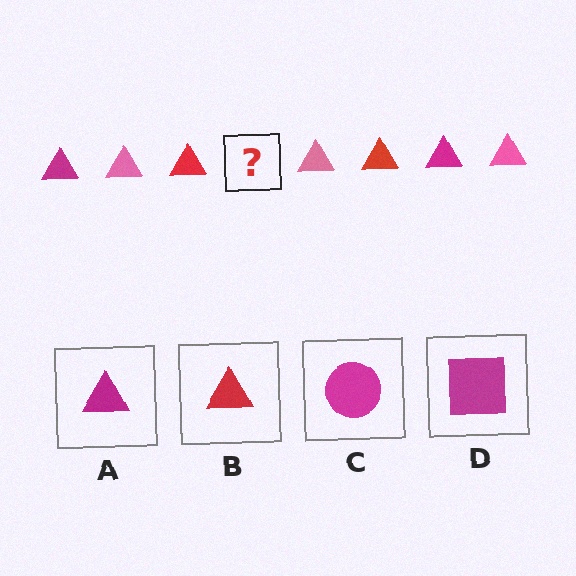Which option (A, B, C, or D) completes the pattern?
A.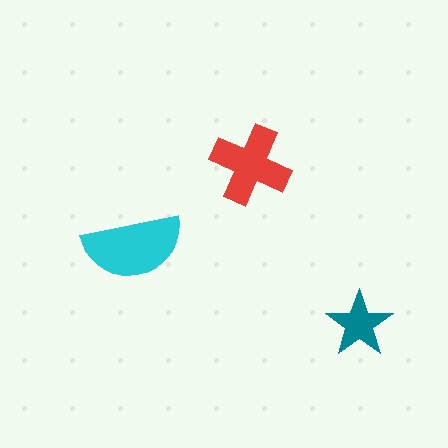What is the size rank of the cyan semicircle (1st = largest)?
1st.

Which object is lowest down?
The teal star is bottommost.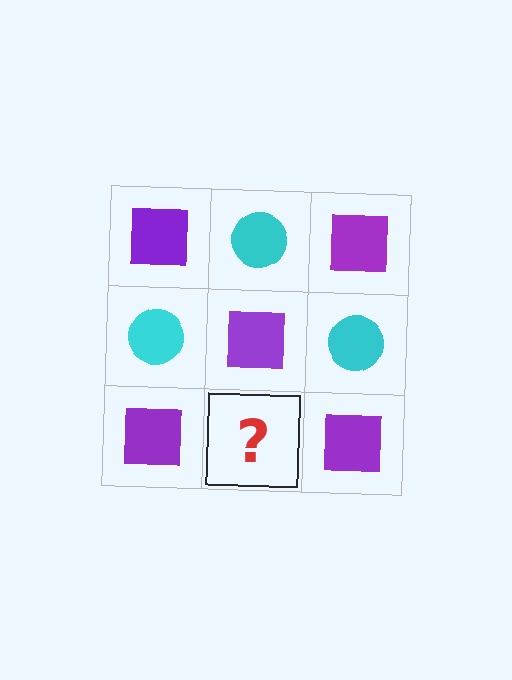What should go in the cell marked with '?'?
The missing cell should contain a cyan circle.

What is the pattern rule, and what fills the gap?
The rule is that it alternates purple square and cyan circle in a checkerboard pattern. The gap should be filled with a cyan circle.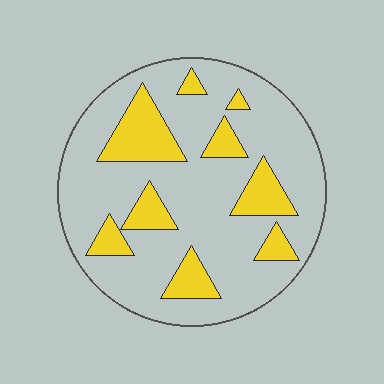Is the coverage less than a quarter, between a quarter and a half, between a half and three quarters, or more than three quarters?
Less than a quarter.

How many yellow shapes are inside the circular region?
9.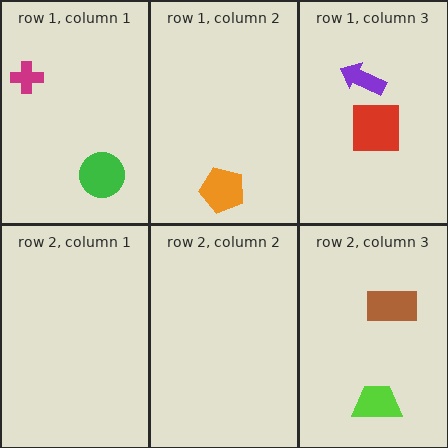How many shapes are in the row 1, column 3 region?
2.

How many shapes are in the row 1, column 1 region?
2.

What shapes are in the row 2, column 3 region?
The brown rectangle, the lime trapezoid.